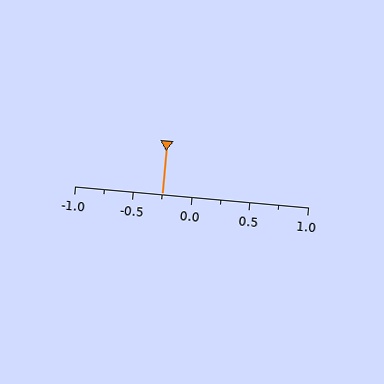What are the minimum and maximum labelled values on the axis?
The axis runs from -1.0 to 1.0.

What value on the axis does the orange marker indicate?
The marker indicates approximately -0.25.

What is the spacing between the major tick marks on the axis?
The major ticks are spaced 0.5 apart.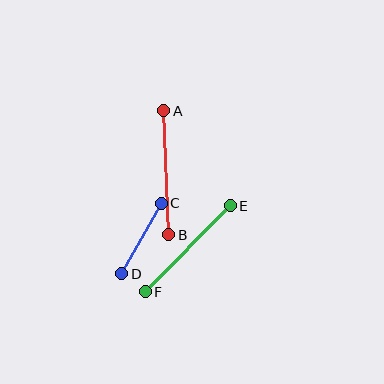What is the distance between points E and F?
The distance is approximately 121 pixels.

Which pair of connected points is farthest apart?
Points A and B are farthest apart.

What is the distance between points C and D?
The distance is approximately 81 pixels.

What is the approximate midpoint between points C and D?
The midpoint is at approximately (141, 238) pixels.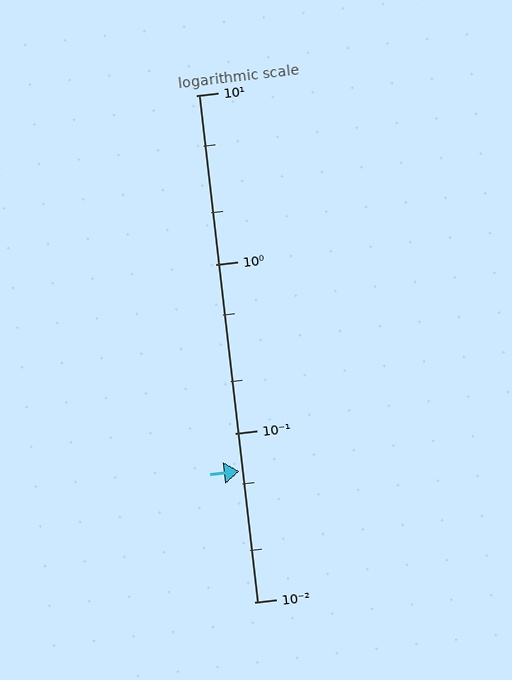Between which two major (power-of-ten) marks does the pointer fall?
The pointer is between 0.01 and 0.1.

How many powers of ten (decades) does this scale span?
The scale spans 3 decades, from 0.01 to 10.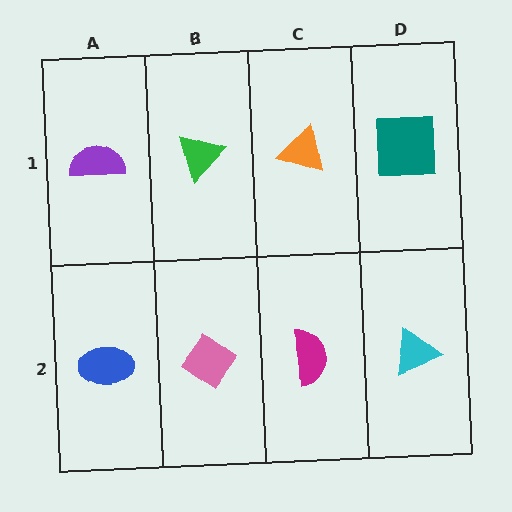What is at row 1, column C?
An orange triangle.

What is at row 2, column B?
A pink diamond.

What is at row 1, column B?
A green triangle.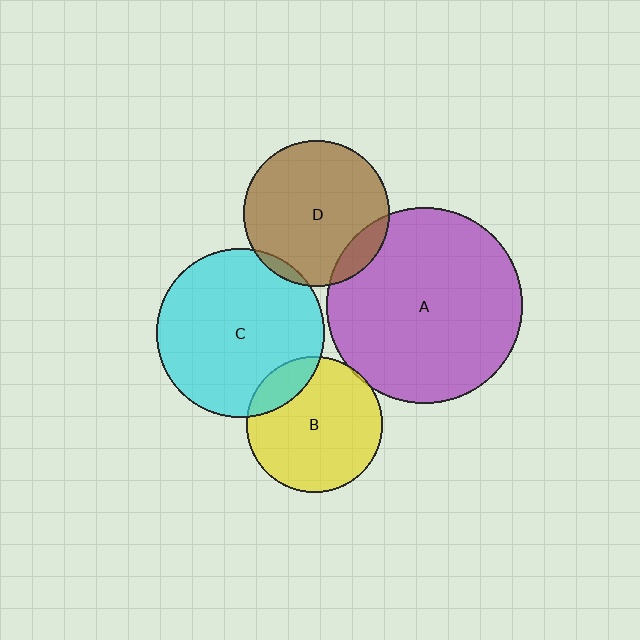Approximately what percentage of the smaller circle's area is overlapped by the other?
Approximately 10%.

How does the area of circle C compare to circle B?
Approximately 1.5 times.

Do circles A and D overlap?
Yes.